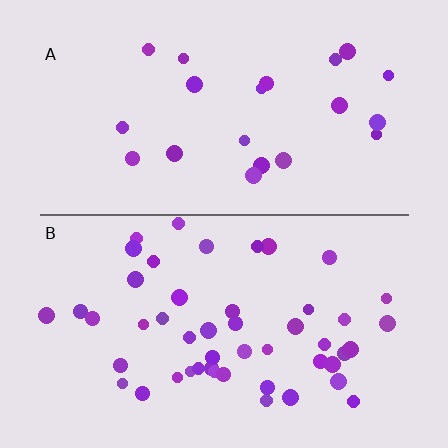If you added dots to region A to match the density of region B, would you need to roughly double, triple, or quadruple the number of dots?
Approximately double.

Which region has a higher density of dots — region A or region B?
B (the bottom).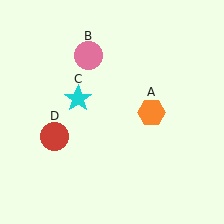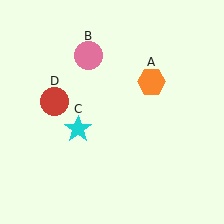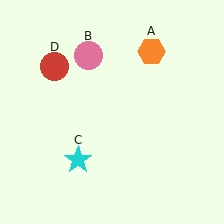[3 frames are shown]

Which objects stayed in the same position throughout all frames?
Pink circle (object B) remained stationary.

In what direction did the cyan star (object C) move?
The cyan star (object C) moved down.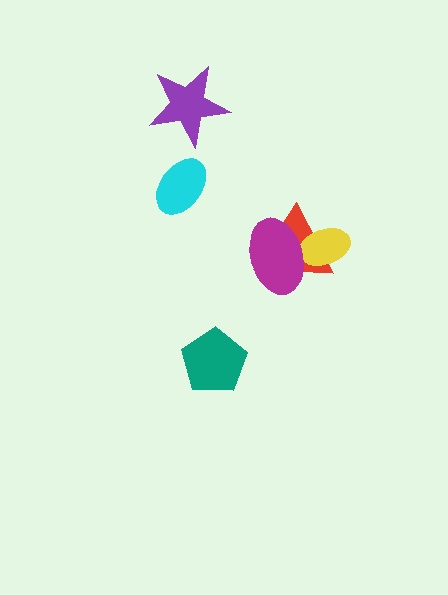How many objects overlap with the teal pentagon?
0 objects overlap with the teal pentagon.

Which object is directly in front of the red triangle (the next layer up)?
The yellow ellipse is directly in front of the red triangle.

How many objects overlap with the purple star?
0 objects overlap with the purple star.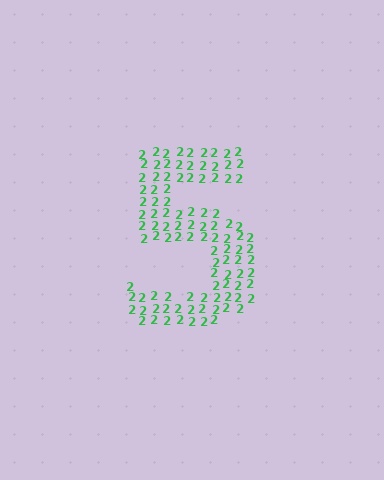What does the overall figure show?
The overall figure shows the digit 5.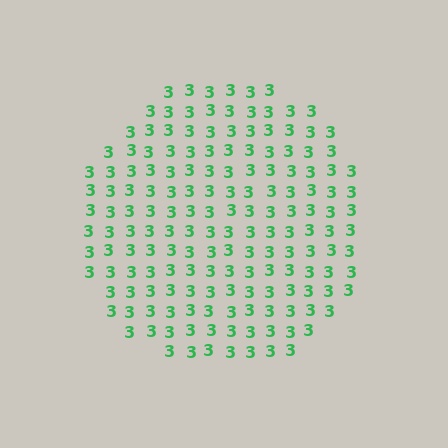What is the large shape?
The large shape is a circle.